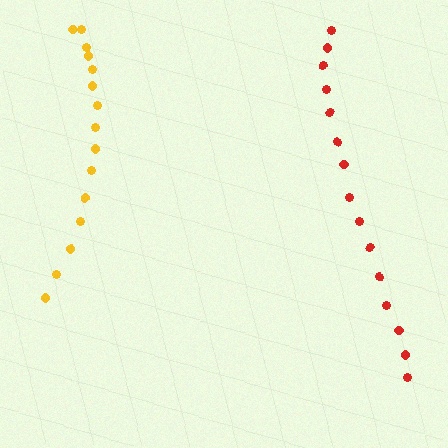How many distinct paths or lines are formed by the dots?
There are 2 distinct paths.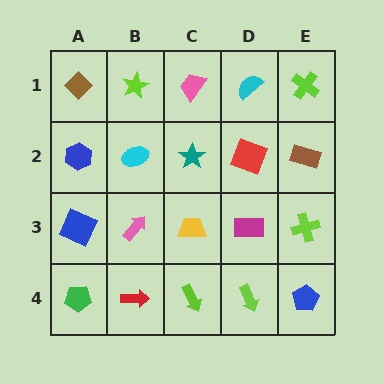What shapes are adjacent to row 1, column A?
A blue hexagon (row 2, column A), a lime star (row 1, column B).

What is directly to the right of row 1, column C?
A cyan semicircle.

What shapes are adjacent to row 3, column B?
A cyan ellipse (row 2, column B), a red arrow (row 4, column B), a blue square (row 3, column A), a yellow trapezoid (row 3, column C).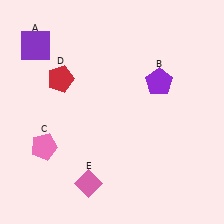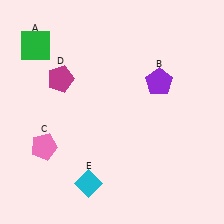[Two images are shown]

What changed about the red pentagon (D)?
In Image 1, D is red. In Image 2, it changed to magenta.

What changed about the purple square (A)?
In Image 1, A is purple. In Image 2, it changed to green.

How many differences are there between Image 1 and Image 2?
There are 3 differences between the two images.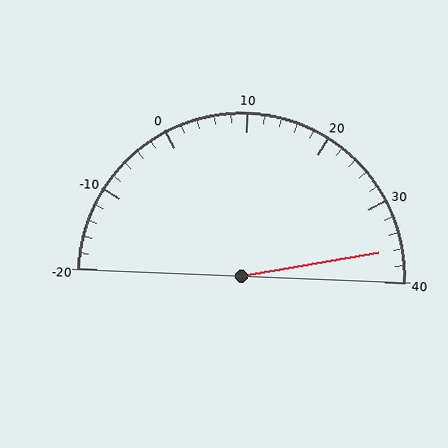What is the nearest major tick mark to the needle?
The nearest major tick mark is 40.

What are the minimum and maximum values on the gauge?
The gauge ranges from -20 to 40.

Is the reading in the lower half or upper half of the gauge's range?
The reading is in the upper half of the range (-20 to 40).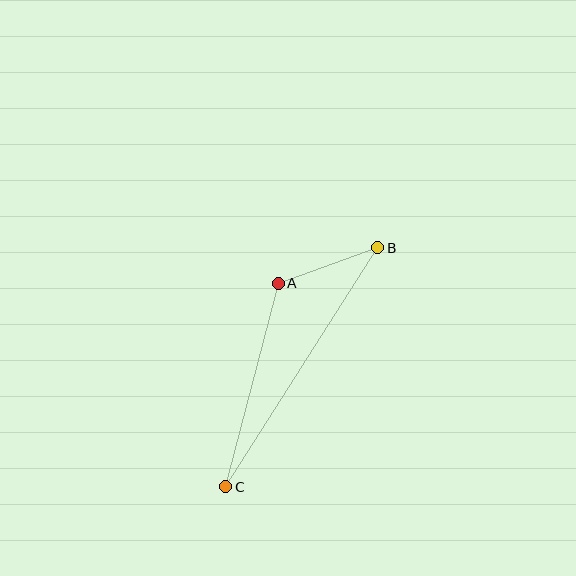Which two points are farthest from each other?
Points B and C are farthest from each other.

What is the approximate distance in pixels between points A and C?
The distance between A and C is approximately 210 pixels.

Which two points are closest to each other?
Points A and B are closest to each other.